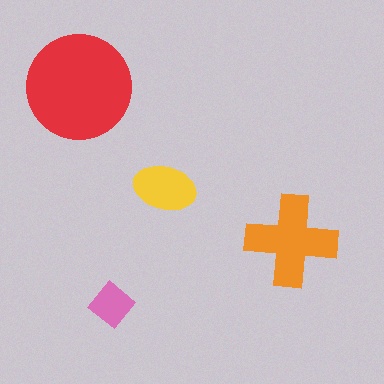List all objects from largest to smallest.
The red circle, the orange cross, the yellow ellipse, the pink diamond.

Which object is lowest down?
The pink diamond is bottommost.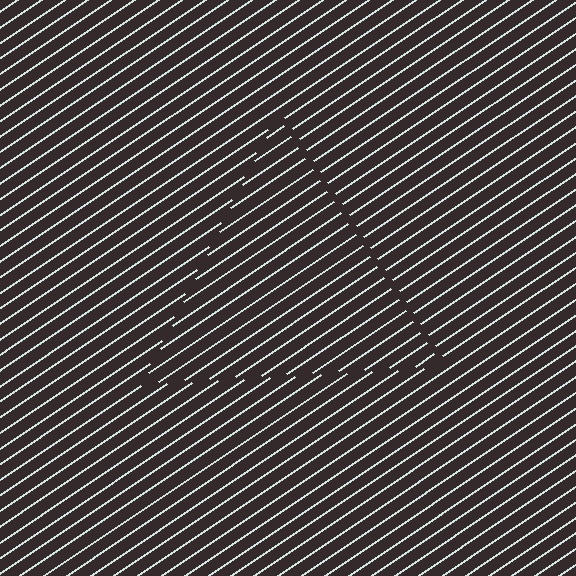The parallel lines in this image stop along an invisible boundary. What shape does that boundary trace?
An illusory triangle. The interior of the shape contains the same grating, shifted by half a period — the contour is defined by the phase discontinuity where line-ends from the inner and outer gratings abut.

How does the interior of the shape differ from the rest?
The interior of the shape contains the same grating, shifted by half a period — the contour is defined by the phase discontinuity where line-ends from the inner and outer gratings abut.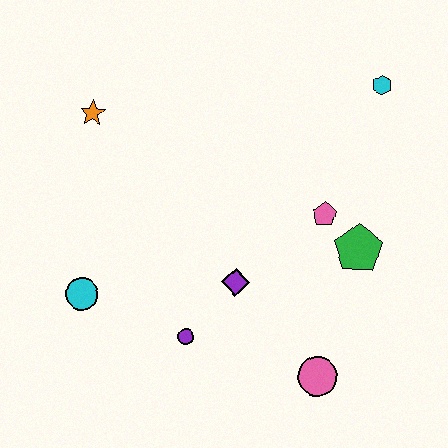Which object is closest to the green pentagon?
The pink pentagon is closest to the green pentagon.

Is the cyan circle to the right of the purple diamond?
No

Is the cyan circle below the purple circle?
No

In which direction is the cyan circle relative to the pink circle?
The cyan circle is to the left of the pink circle.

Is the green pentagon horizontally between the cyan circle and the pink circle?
No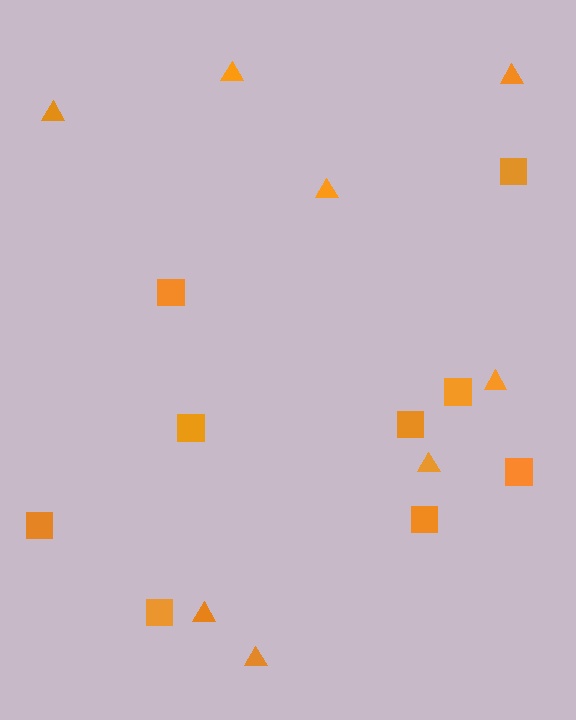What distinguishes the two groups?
There are 2 groups: one group of triangles (8) and one group of squares (9).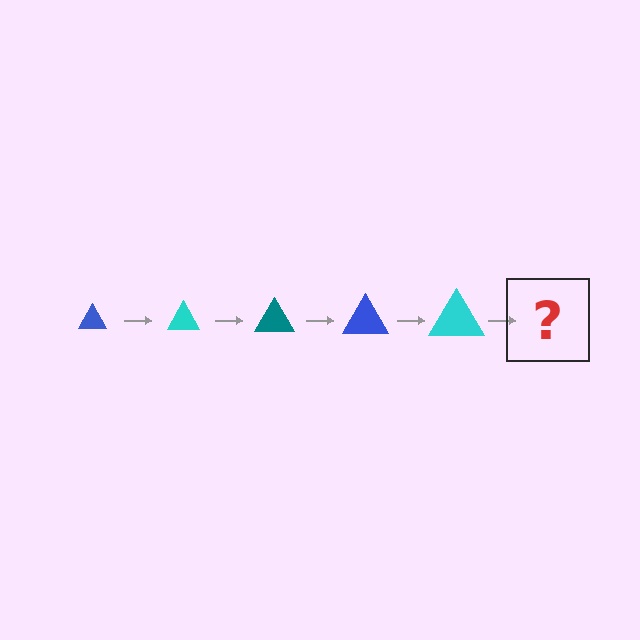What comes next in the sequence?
The next element should be a teal triangle, larger than the previous one.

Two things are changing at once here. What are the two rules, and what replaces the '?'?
The two rules are that the triangle grows larger each step and the color cycles through blue, cyan, and teal. The '?' should be a teal triangle, larger than the previous one.